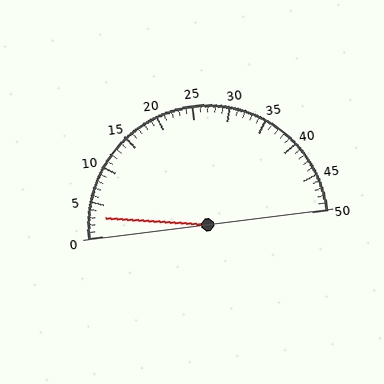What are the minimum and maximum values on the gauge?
The gauge ranges from 0 to 50.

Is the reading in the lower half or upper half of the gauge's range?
The reading is in the lower half of the range (0 to 50).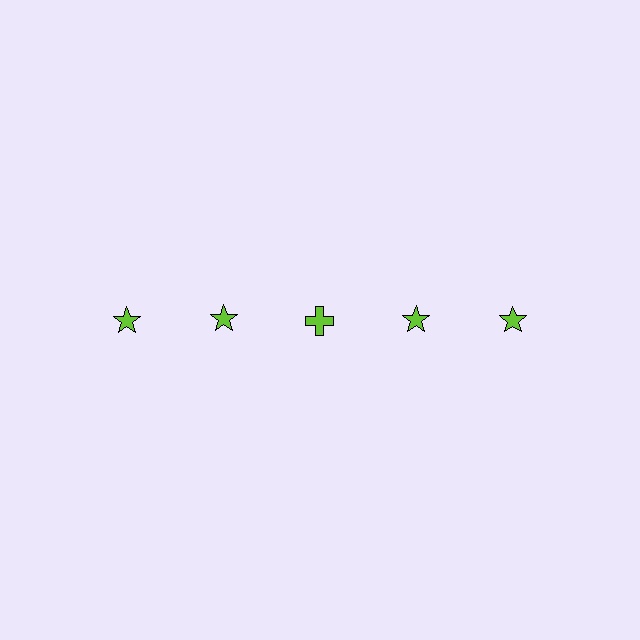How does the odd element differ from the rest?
It has a different shape: cross instead of star.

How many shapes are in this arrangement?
There are 5 shapes arranged in a grid pattern.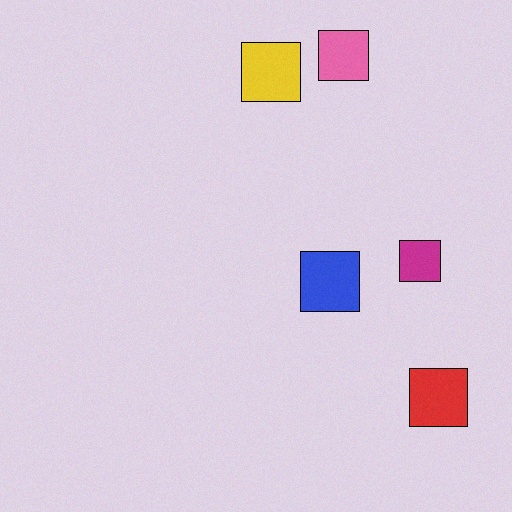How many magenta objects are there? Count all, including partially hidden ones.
There is 1 magenta object.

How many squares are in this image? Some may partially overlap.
There are 5 squares.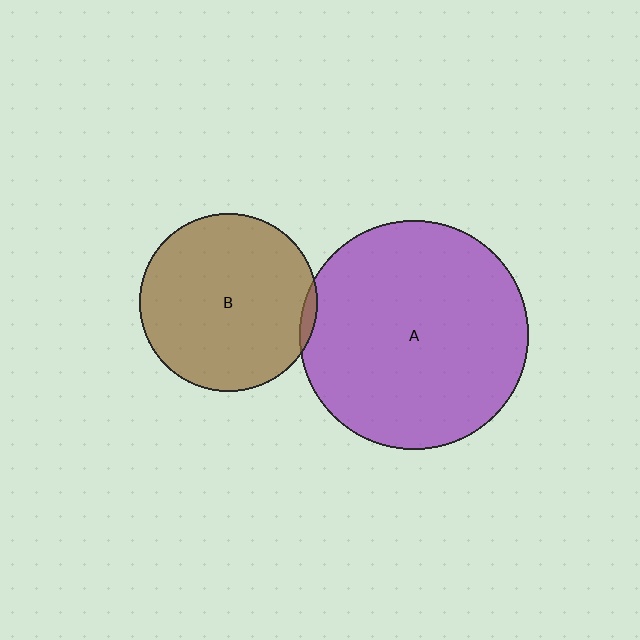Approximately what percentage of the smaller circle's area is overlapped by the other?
Approximately 5%.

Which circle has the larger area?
Circle A (purple).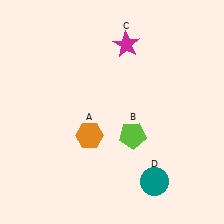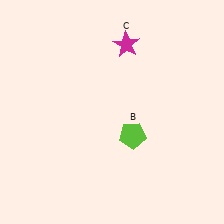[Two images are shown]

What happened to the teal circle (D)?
The teal circle (D) was removed in Image 2. It was in the bottom-right area of Image 1.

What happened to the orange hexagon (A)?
The orange hexagon (A) was removed in Image 2. It was in the bottom-left area of Image 1.